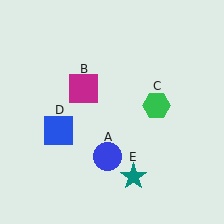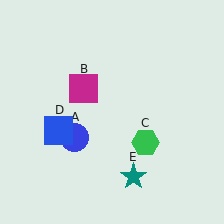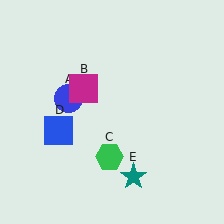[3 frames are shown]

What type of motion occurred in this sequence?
The blue circle (object A), green hexagon (object C) rotated clockwise around the center of the scene.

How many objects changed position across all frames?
2 objects changed position: blue circle (object A), green hexagon (object C).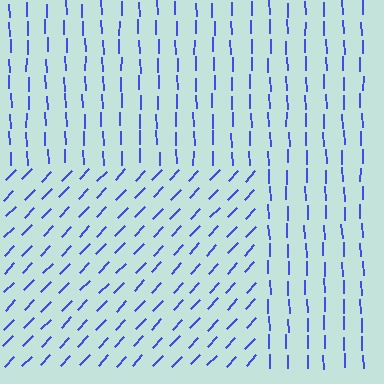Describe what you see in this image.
The image is filled with small blue line segments. A rectangle region in the image has lines oriented differently from the surrounding lines, creating a visible texture boundary.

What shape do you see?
I see a rectangle.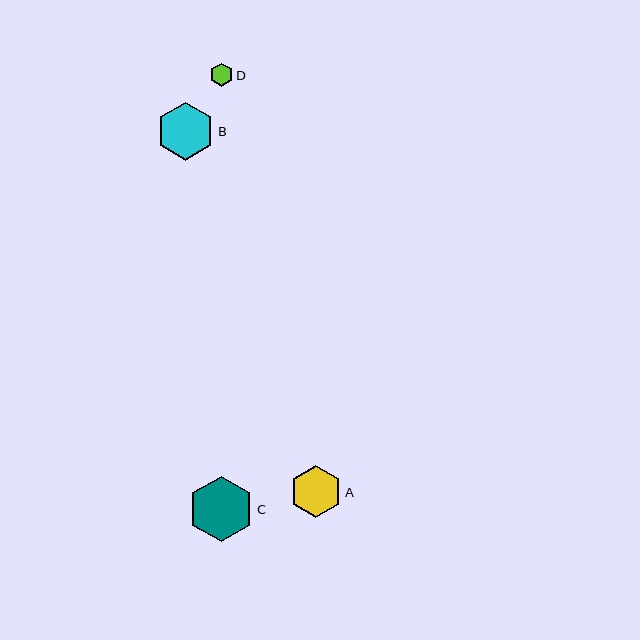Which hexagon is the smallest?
Hexagon D is the smallest with a size of approximately 23 pixels.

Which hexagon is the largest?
Hexagon C is the largest with a size of approximately 66 pixels.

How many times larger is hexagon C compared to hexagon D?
Hexagon C is approximately 2.8 times the size of hexagon D.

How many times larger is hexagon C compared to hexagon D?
Hexagon C is approximately 2.8 times the size of hexagon D.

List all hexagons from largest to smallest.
From largest to smallest: C, B, A, D.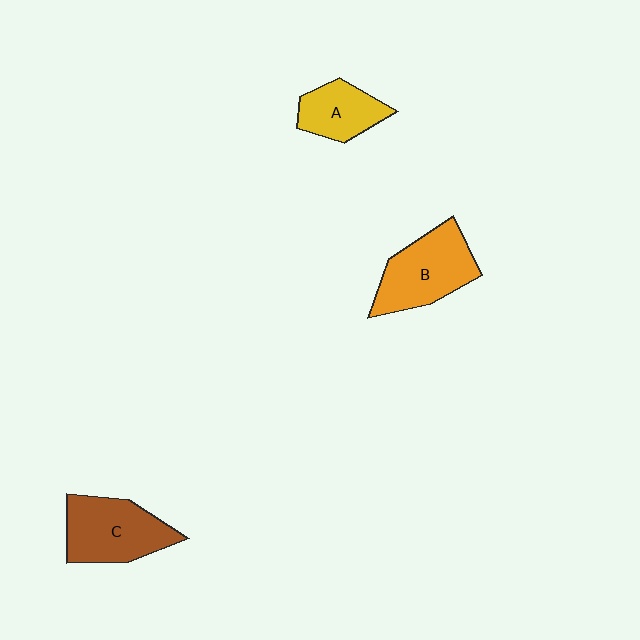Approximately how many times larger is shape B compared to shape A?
Approximately 1.5 times.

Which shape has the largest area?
Shape B (orange).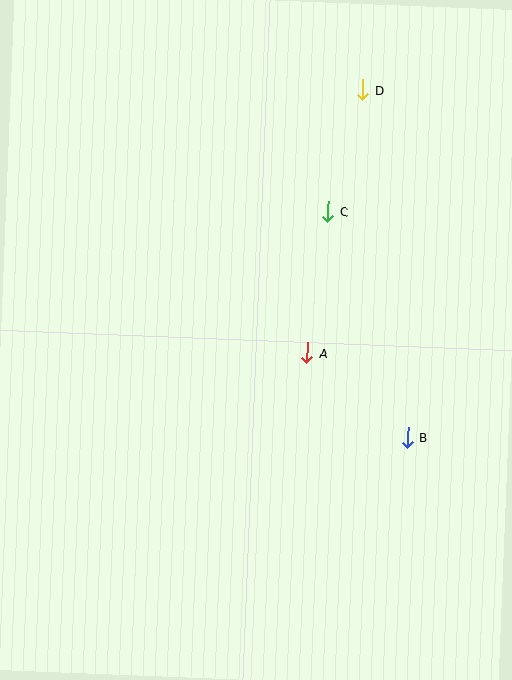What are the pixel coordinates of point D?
Point D is at (363, 90).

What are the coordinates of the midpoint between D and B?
The midpoint between D and B is at (385, 264).